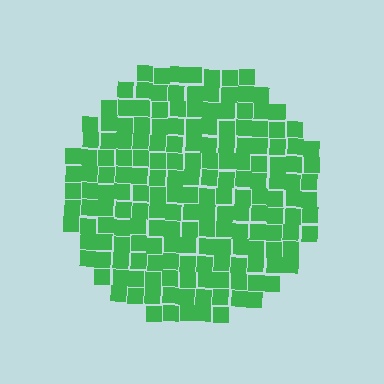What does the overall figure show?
The overall figure shows a circle.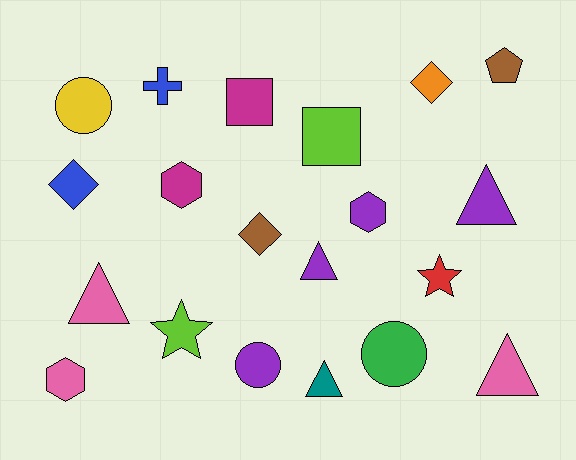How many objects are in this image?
There are 20 objects.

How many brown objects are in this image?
There are 2 brown objects.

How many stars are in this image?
There are 2 stars.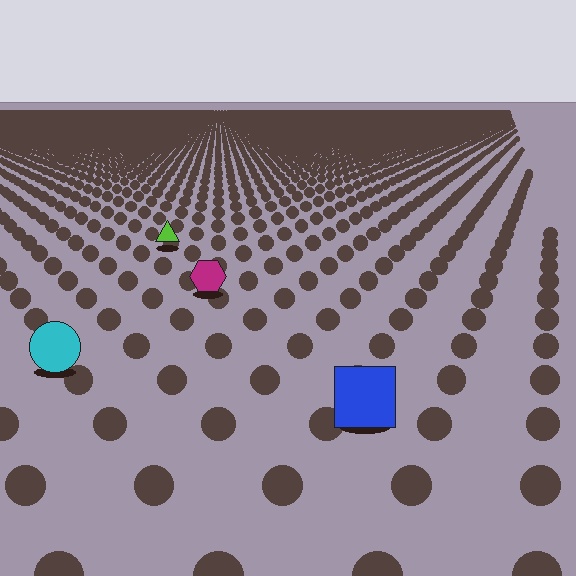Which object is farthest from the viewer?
The lime triangle is farthest from the viewer. It appears smaller and the ground texture around it is denser.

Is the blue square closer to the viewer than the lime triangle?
Yes. The blue square is closer — you can tell from the texture gradient: the ground texture is coarser near it.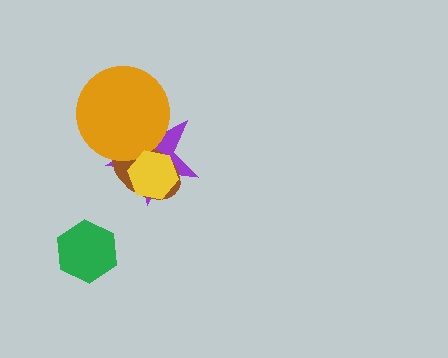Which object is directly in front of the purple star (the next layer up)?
The brown ellipse is directly in front of the purple star.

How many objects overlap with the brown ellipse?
3 objects overlap with the brown ellipse.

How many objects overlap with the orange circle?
2 objects overlap with the orange circle.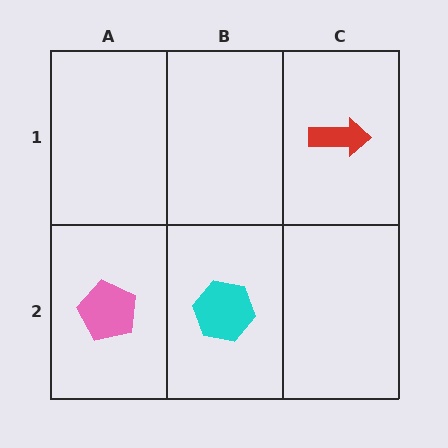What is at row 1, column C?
A red arrow.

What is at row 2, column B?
A cyan hexagon.